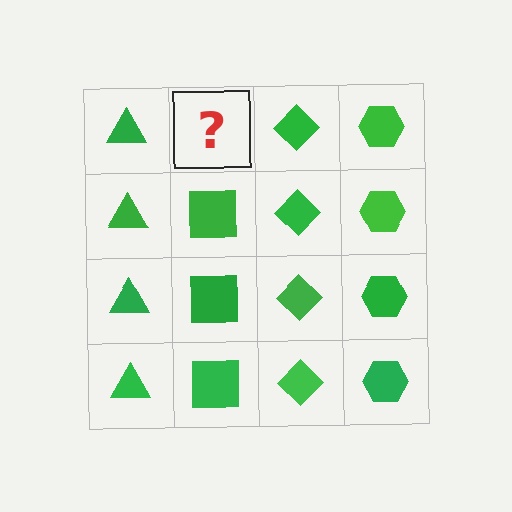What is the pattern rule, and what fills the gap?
The rule is that each column has a consistent shape. The gap should be filled with a green square.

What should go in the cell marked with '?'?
The missing cell should contain a green square.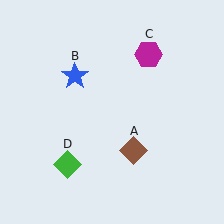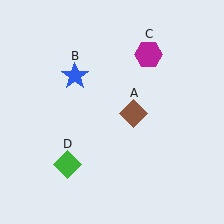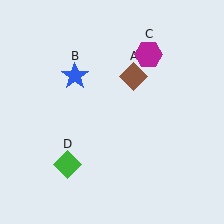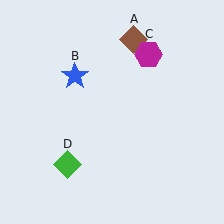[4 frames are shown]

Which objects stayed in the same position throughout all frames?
Blue star (object B) and magenta hexagon (object C) and green diamond (object D) remained stationary.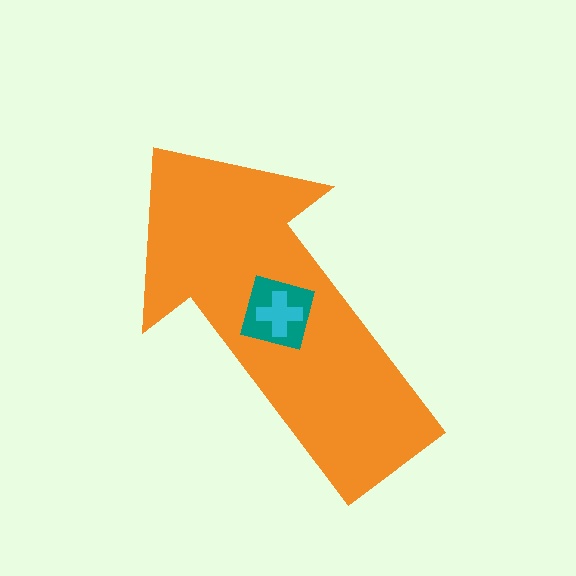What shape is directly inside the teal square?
The cyan cross.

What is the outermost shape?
The orange arrow.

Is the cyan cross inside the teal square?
Yes.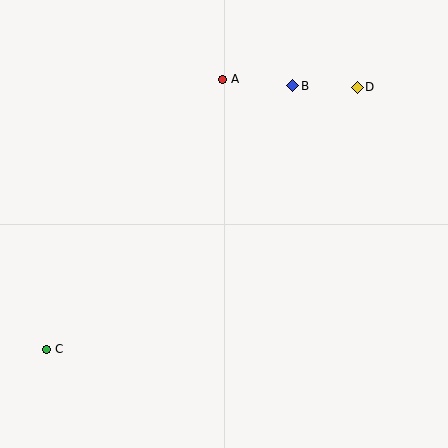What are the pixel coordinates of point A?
Point A is at (223, 79).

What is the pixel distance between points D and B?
The distance between D and B is 64 pixels.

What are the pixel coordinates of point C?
Point C is at (47, 349).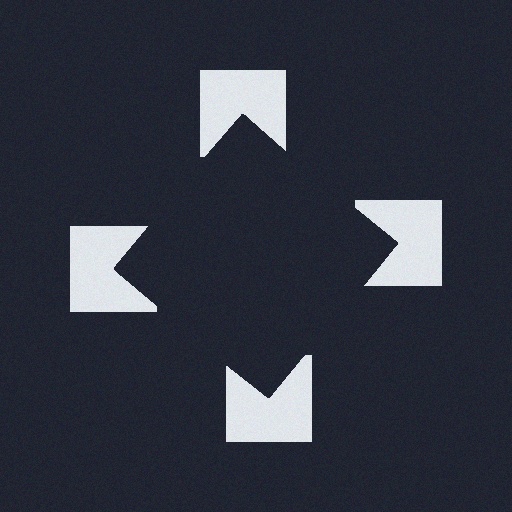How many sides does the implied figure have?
4 sides.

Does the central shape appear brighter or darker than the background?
It typically appears slightly darker than the background, even though no actual brightness change is drawn.